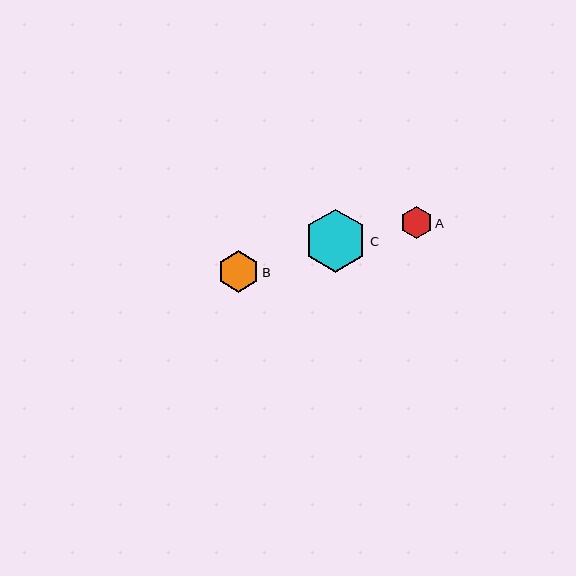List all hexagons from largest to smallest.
From largest to smallest: C, B, A.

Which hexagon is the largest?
Hexagon C is the largest with a size of approximately 63 pixels.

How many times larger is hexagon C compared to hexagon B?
Hexagon C is approximately 1.5 times the size of hexagon B.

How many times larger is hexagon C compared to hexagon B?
Hexagon C is approximately 1.5 times the size of hexagon B.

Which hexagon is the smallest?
Hexagon A is the smallest with a size of approximately 32 pixels.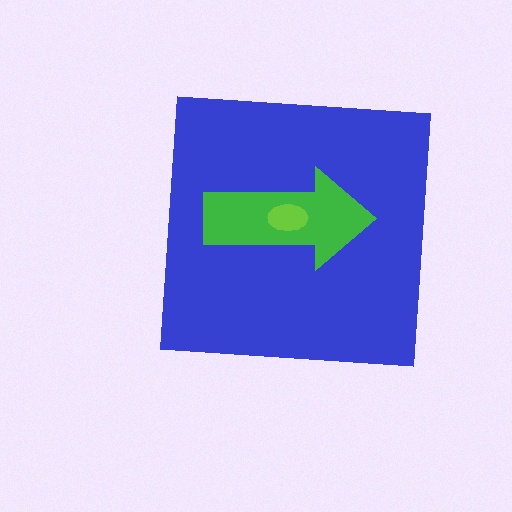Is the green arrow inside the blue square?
Yes.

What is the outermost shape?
The blue square.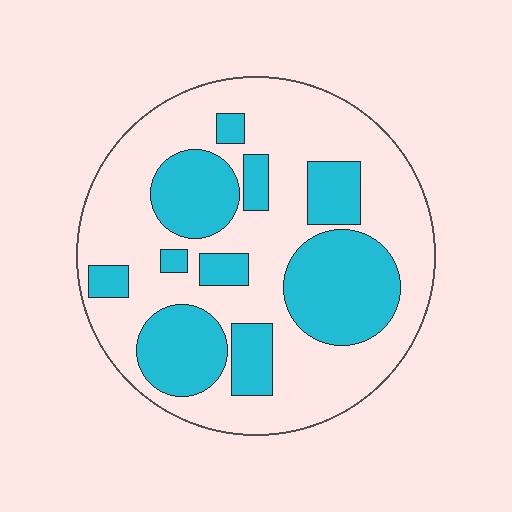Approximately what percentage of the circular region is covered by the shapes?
Approximately 35%.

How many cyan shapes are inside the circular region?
10.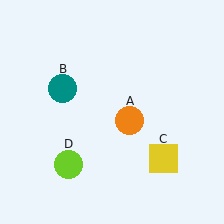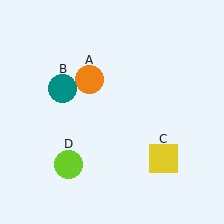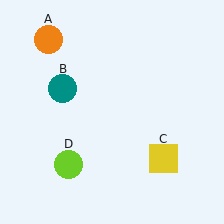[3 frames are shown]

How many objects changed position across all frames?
1 object changed position: orange circle (object A).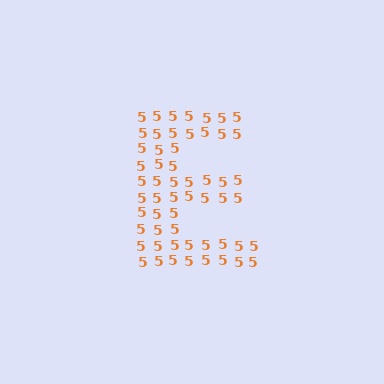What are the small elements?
The small elements are digit 5's.